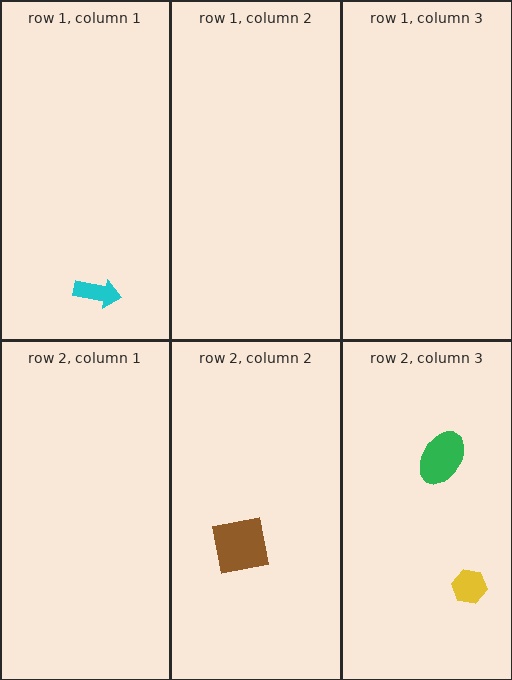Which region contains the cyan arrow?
The row 1, column 1 region.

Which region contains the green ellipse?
The row 2, column 3 region.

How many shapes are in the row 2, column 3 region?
2.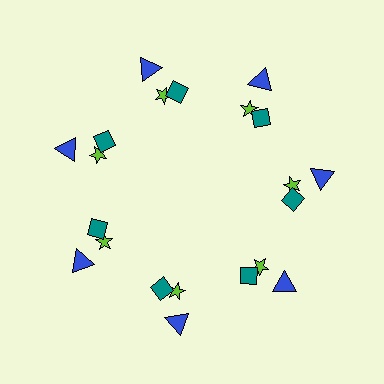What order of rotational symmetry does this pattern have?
This pattern has 7-fold rotational symmetry.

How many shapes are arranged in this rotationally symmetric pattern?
There are 21 shapes, arranged in 7 groups of 3.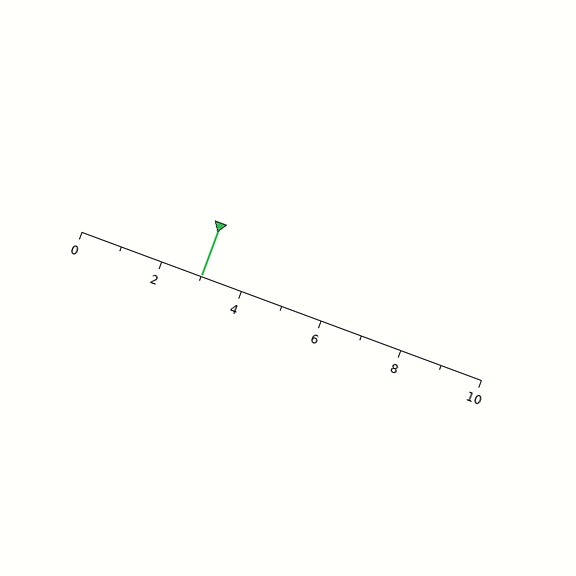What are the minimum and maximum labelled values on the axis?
The axis runs from 0 to 10.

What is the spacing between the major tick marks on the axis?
The major ticks are spaced 2 apart.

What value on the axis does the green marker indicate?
The marker indicates approximately 3.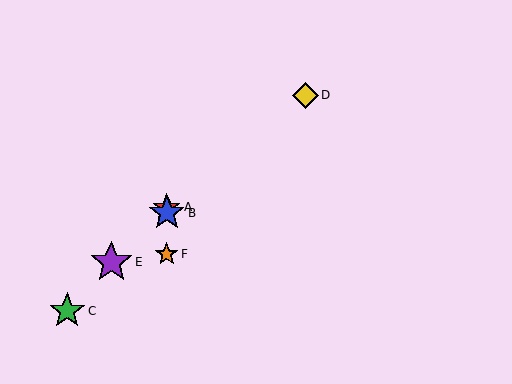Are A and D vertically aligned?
No, A is at x≈167 and D is at x≈306.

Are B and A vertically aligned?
Yes, both are at x≈167.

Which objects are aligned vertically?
Objects A, B, F are aligned vertically.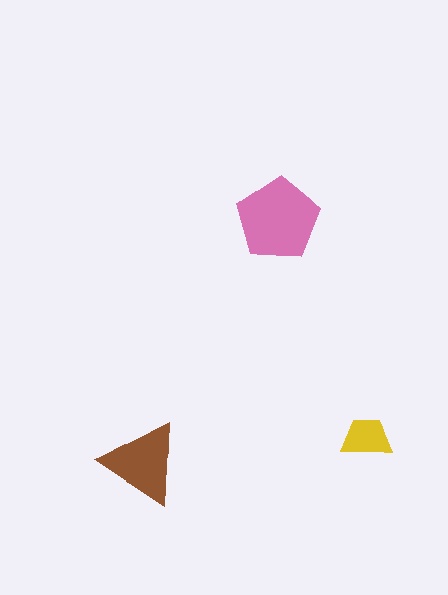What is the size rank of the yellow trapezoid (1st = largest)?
3rd.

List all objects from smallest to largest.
The yellow trapezoid, the brown triangle, the pink pentagon.